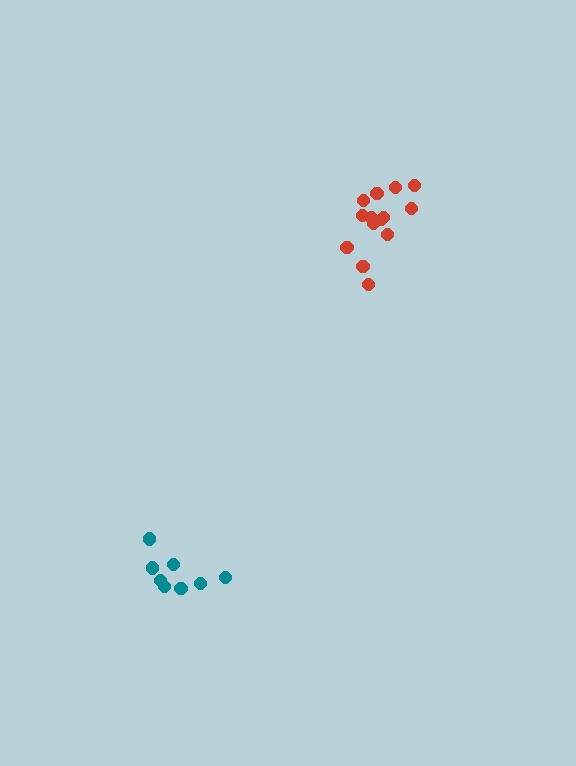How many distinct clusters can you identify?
There are 2 distinct clusters.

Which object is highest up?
The red cluster is topmost.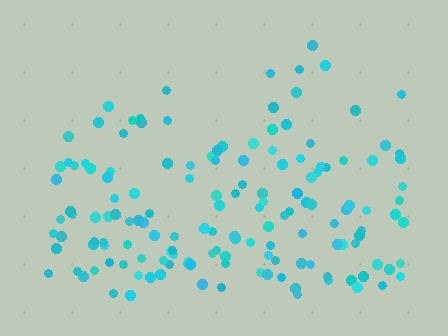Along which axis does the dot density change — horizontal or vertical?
Vertical.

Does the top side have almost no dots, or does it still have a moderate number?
Still a moderate number, just noticeably fewer than the bottom.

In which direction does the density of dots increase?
From top to bottom, with the bottom side densest.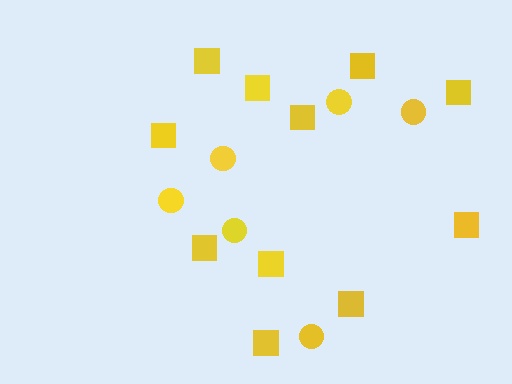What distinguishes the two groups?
There are 2 groups: one group of circles (6) and one group of squares (11).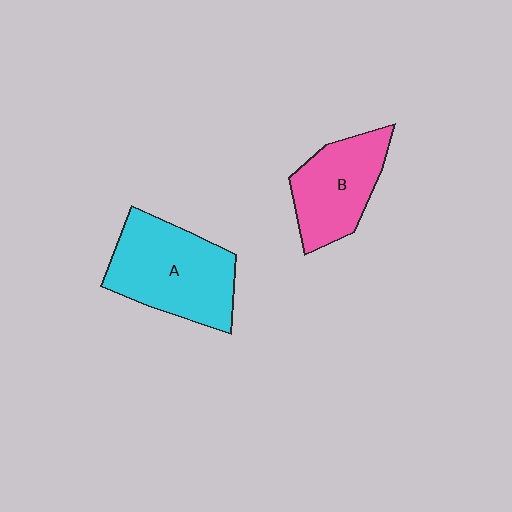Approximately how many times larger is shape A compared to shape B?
Approximately 1.3 times.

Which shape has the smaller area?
Shape B (pink).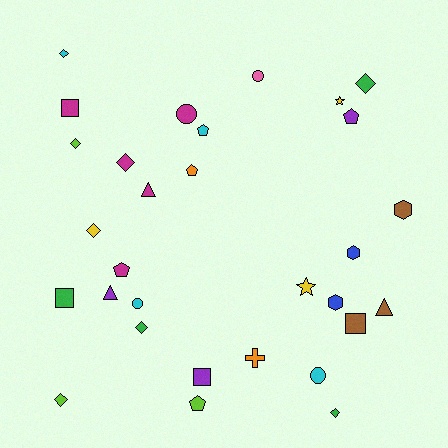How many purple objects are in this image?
There are 3 purple objects.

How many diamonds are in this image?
There are 8 diamonds.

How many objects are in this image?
There are 30 objects.